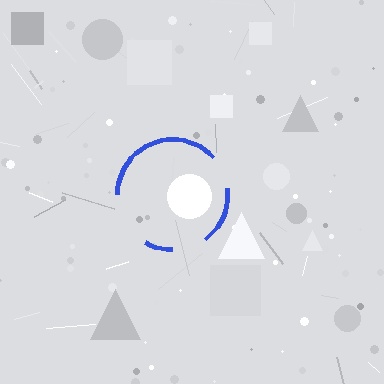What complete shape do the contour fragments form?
The contour fragments form a circle.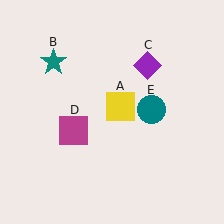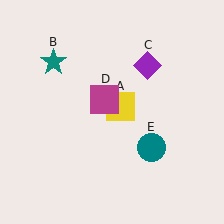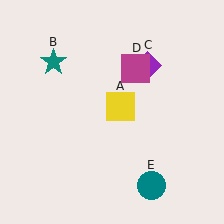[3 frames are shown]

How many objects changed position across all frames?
2 objects changed position: magenta square (object D), teal circle (object E).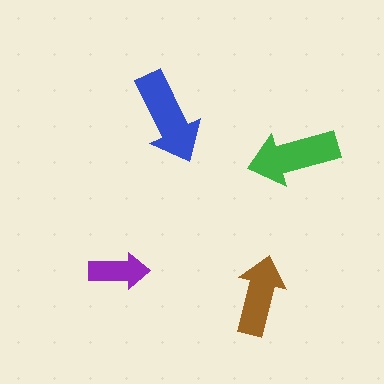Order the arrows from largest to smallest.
the blue one, the green one, the brown one, the purple one.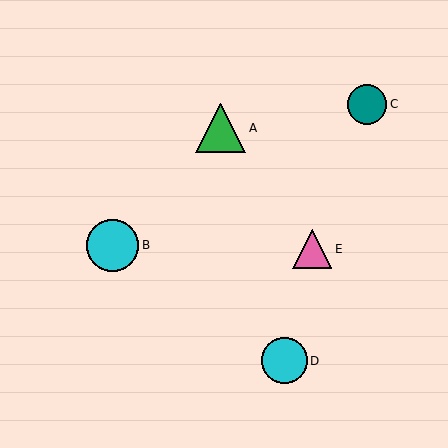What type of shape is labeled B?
Shape B is a cyan circle.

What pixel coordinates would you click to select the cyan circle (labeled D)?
Click at (284, 361) to select the cyan circle D.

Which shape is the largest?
The cyan circle (labeled B) is the largest.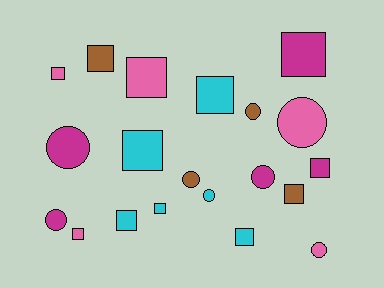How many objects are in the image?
There are 20 objects.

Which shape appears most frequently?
Square, with 12 objects.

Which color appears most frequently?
Cyan, with 6 objects.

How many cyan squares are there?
There are 5 cyan squares.